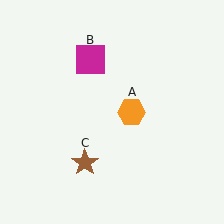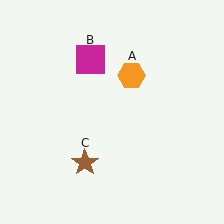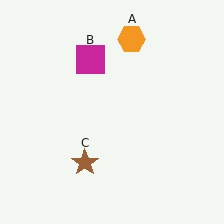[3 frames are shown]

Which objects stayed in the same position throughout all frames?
Magenta square (object B) and brown star (object C) remained stationary.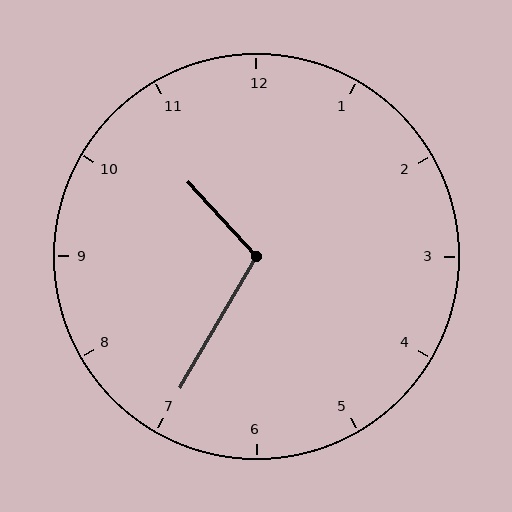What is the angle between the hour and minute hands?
Approximately 108 degrees.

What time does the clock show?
10:35.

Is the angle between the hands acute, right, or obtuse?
It is obtuse.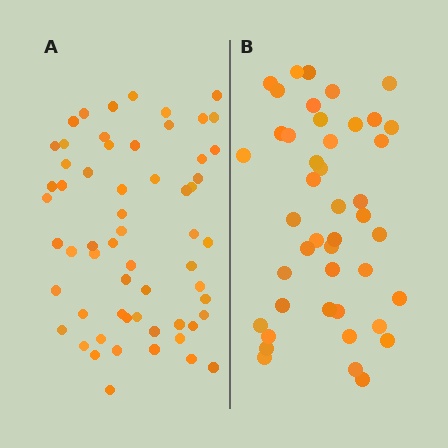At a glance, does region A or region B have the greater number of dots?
Region A (the left region) has more dots.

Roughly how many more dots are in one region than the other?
Region A has approximately 15 more dots than region B.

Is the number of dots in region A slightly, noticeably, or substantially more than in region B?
Region A has noticeably more, but not dramatically so. The ratio is roughly 1.4 to 1.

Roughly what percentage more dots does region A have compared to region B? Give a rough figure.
About 35% more.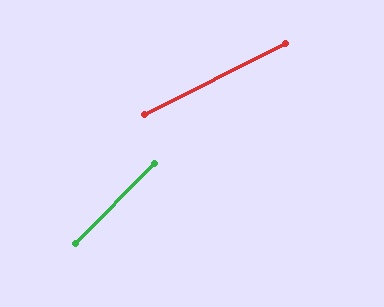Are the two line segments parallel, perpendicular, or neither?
Neither parallel nor perpendicular — they differ by about 18°.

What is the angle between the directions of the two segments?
Approximately 18 degrees.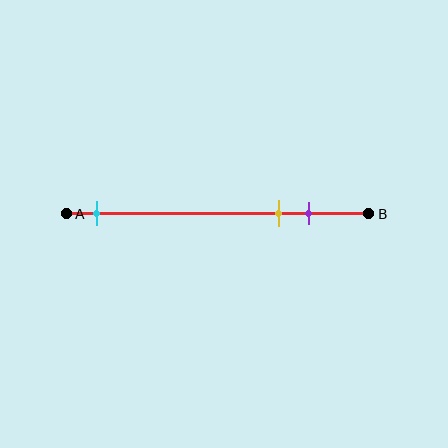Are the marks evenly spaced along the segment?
No, the marks are not evenly spaced.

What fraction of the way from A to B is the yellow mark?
The yellow mark is approximately 70% (0.7) of the way from A to B.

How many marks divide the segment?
There are 3 marks dividing the segment.